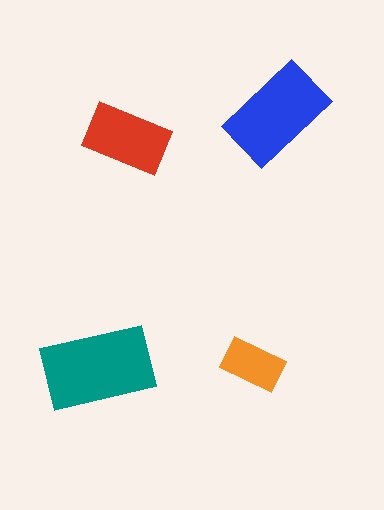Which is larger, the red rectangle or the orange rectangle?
The red one.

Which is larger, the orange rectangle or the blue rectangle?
The blue one.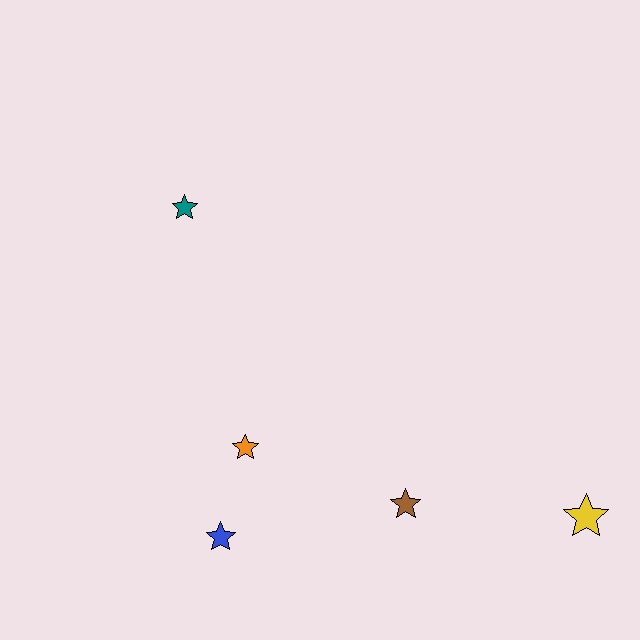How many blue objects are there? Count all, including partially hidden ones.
There is 1 blue object.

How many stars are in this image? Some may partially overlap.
There are 5 stars.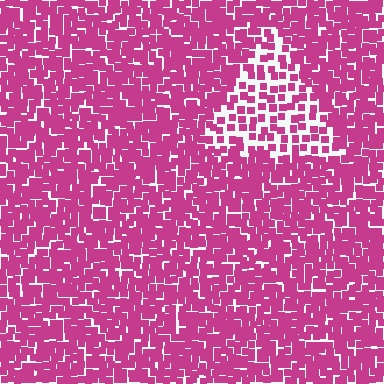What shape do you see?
I see a triangle.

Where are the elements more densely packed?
The elements are more densely packed outside the triangle boundary.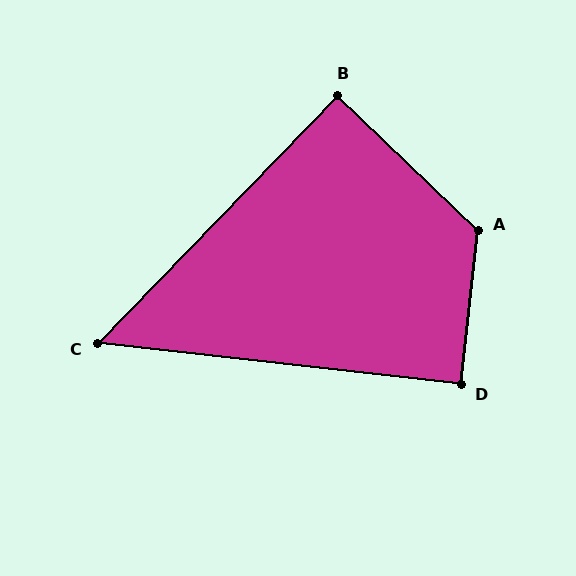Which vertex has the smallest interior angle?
C, at approximately 52 degrees.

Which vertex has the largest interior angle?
A, at approximately 128 degrees.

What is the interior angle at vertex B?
Approximately 90 degrees (approximately right).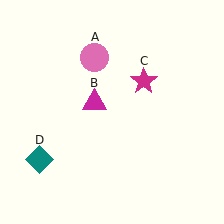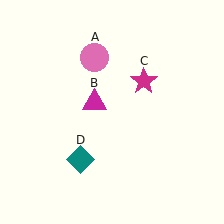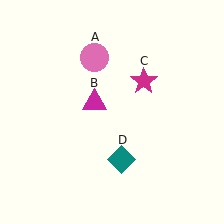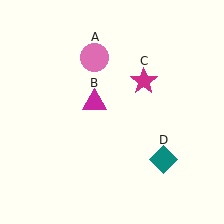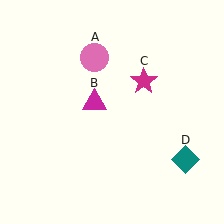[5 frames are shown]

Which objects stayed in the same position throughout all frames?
Pink circle (object A) and magenta triangle (object B) and magenta star (object C) remained stationary.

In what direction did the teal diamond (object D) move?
The teal diamond (object D) moved right.